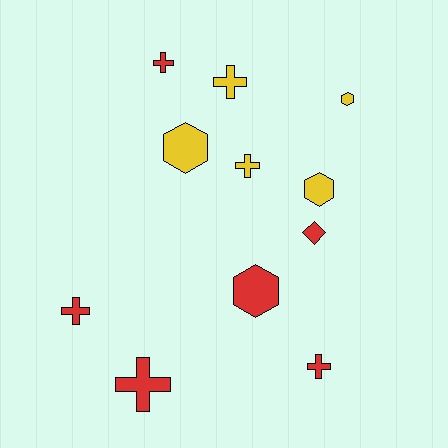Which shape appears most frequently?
Cross, with 6 objects.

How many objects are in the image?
There are 11 objects.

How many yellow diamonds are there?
There are no yellow diamonds.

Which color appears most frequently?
Red, with 6 objects.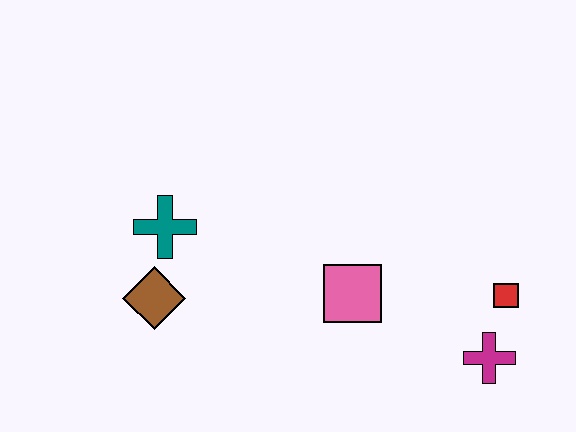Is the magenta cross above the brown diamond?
No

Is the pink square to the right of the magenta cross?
No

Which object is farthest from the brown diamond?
The red square is farthest from the brown diamond.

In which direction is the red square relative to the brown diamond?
The red square is to the right of the brown diamond.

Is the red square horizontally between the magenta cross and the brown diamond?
No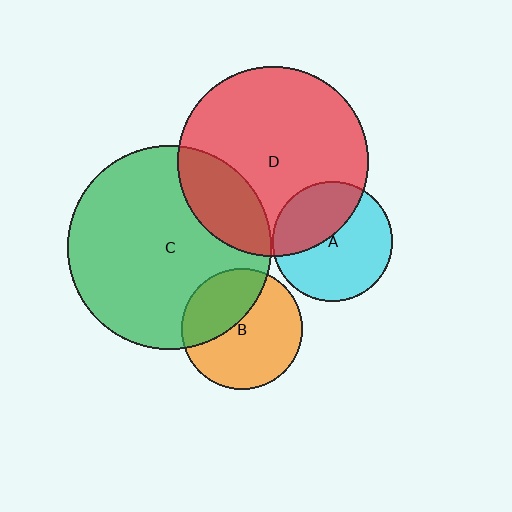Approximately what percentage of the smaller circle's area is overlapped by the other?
Approximately 35%.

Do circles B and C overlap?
Yes.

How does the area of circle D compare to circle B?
Approximately 2.5 times.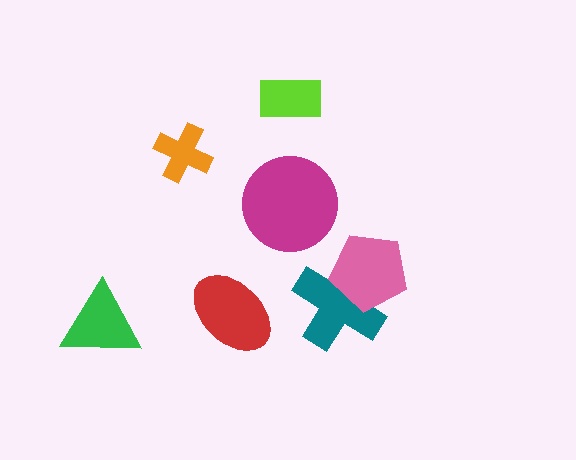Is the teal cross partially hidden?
Yes, it is partially covered by another shape.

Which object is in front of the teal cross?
The pink pentagon is in front of the teal cross.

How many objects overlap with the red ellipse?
0 objects overlap with the red ellipse.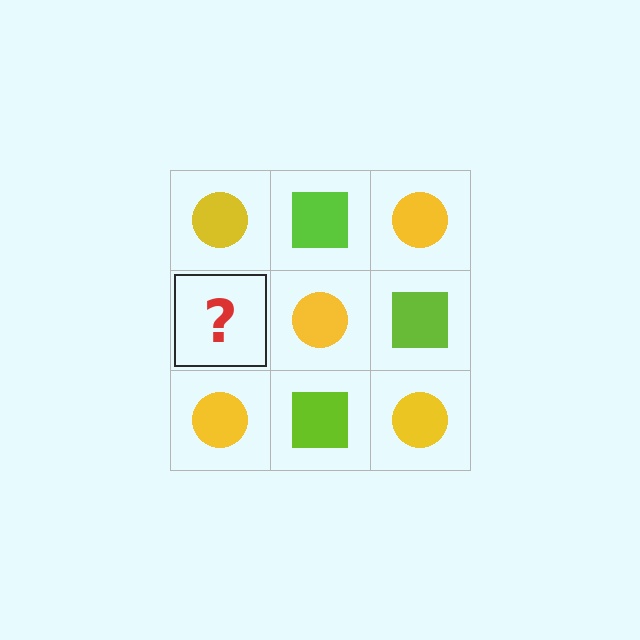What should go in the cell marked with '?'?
The missing cell should contain a lime square.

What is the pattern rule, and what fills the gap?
The rule is that it alternates yellow circle and lime square in a checkerboard pattern. The gap should be filled with a lime square.